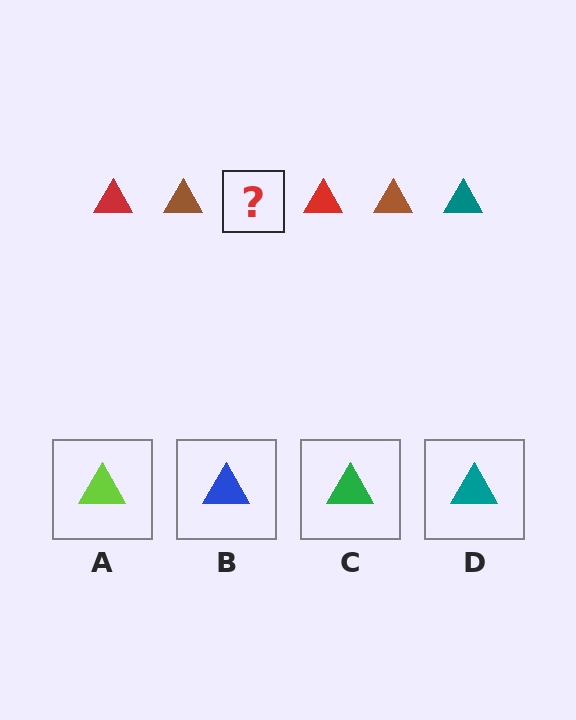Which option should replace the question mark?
Option D.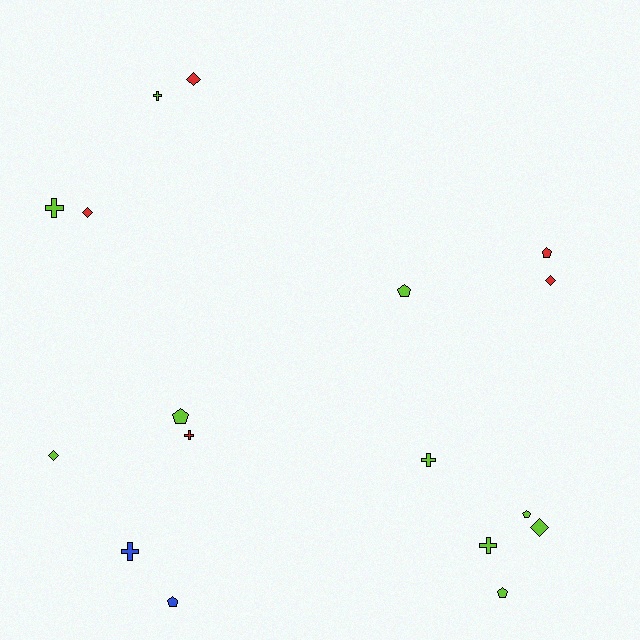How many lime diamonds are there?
There are 2 lime diamonds.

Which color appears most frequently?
Lime, with 10 objects.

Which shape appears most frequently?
Cross, with 6 objects.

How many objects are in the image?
There are 17 objects.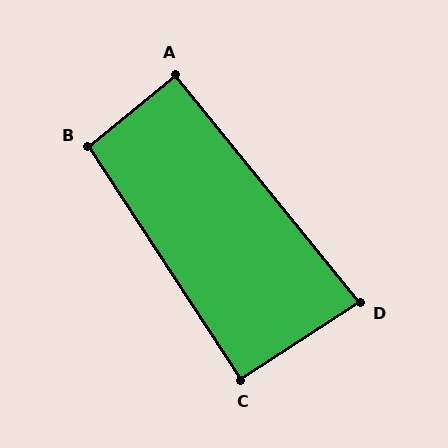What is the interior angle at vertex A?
Approximately 90 degrees (approximately right).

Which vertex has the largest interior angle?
B, at approximately 96 degrees.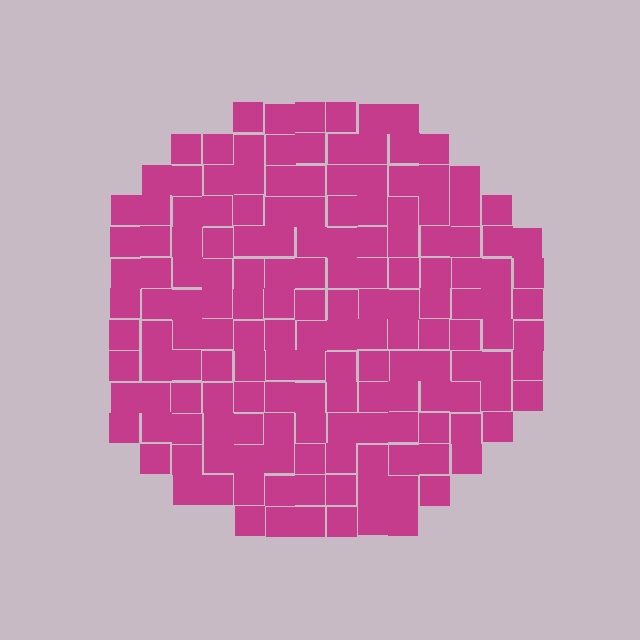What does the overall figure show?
The overall figure shows a circle.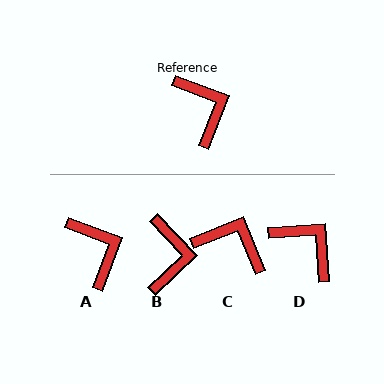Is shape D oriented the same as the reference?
No, it is off by about 24 degrees.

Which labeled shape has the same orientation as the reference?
A.